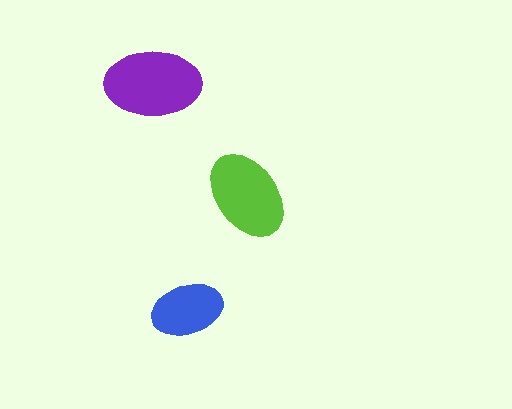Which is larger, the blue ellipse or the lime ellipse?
The lime one.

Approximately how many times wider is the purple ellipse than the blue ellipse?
About 1.5 times wider.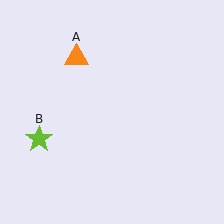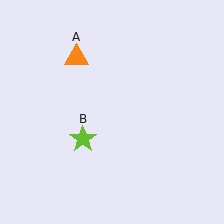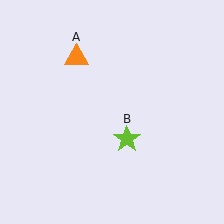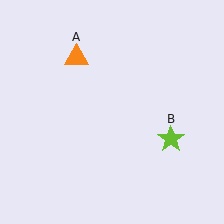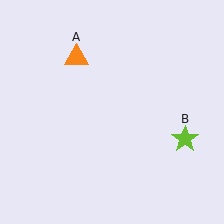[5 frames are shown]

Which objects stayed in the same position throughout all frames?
Orange triangle (object A) remained stationary.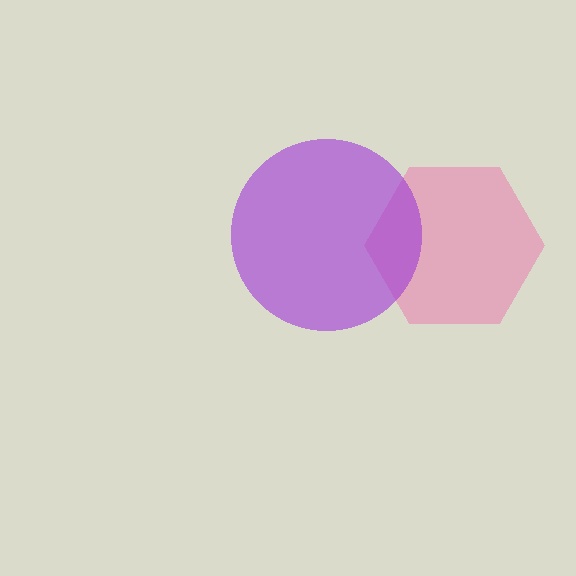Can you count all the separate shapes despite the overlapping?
Yes, there are 2 separate shapes.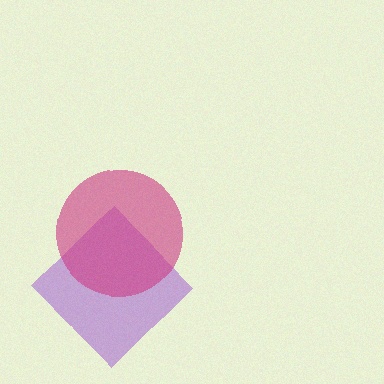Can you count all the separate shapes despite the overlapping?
Yes, there are 2 separate shapes.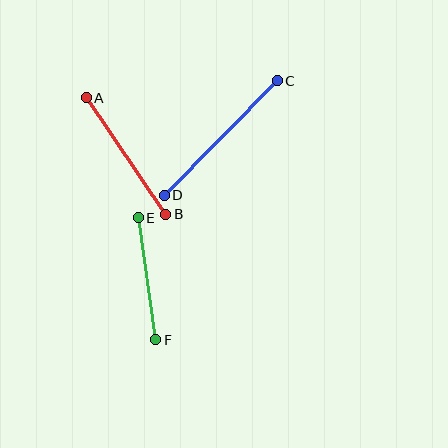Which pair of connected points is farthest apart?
Points C and D are farthest apart.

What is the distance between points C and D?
The distance is approximately 161 pixels.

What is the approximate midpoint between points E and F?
The midpoint is at approximately (147, 279) pixels.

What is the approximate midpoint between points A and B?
The midpoint is at approximately (126, 156) pixels.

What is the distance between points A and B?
The distance is approximately 141 pixels.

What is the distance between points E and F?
The distance is approximately 123 pixels.